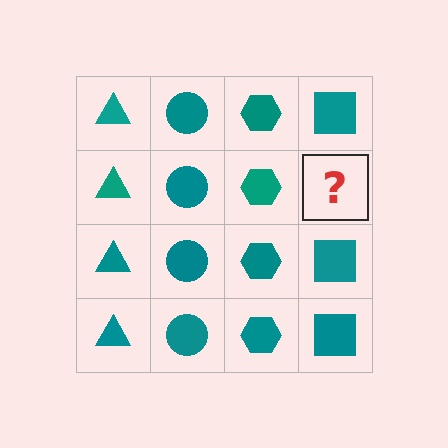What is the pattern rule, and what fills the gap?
The rule is that each column has a consistent shape. The gap should be filled with a teal square.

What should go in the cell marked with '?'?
The missing cell should contain a teal square.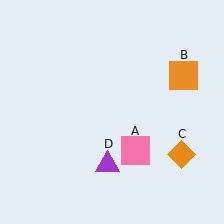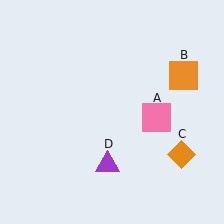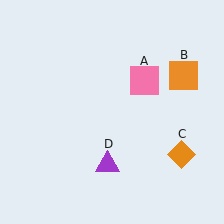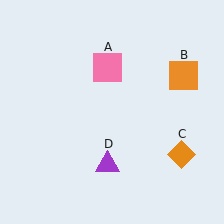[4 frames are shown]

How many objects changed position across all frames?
1 object changed position: pink square (object A).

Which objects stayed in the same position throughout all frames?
Orange square (object B) and orange diamond (object C) and purple triangle (object D) remained stationary.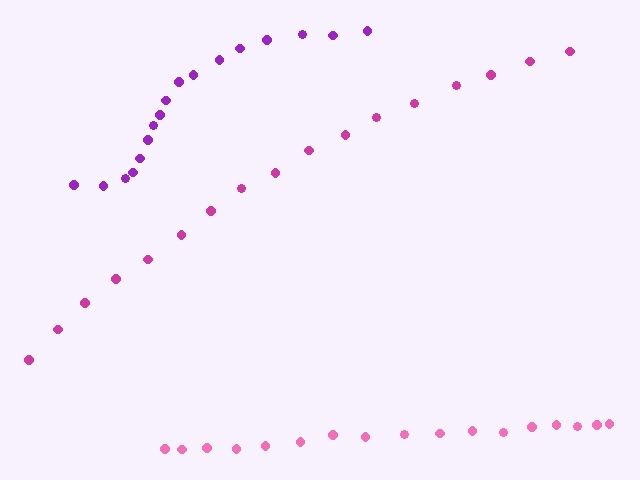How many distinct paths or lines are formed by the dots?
There are 3 distinct paths.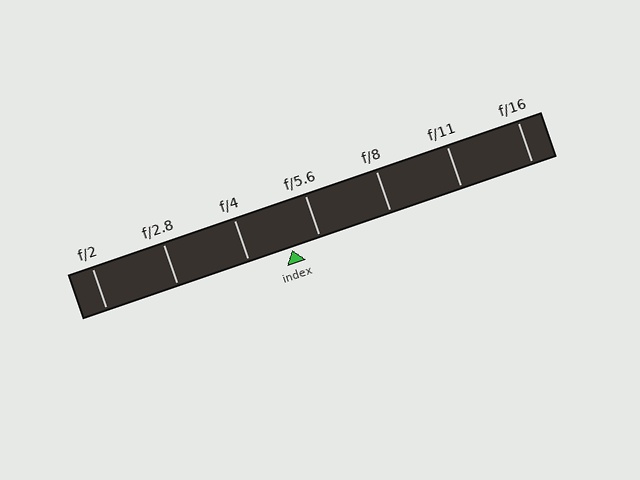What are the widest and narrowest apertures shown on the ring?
The widest aperture shown is f/2 and the narrowest is f/16.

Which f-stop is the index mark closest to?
The index mark is closest to f/5.6.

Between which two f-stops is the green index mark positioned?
The index mark is between f/4 and f/5.6.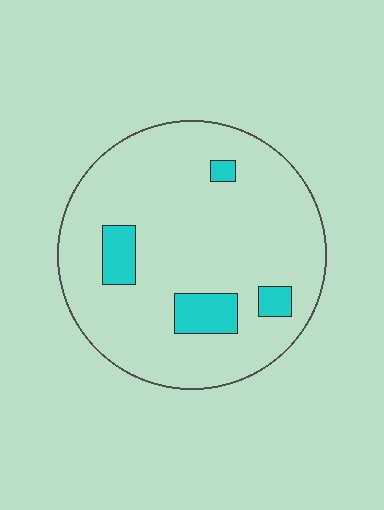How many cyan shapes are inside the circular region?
4.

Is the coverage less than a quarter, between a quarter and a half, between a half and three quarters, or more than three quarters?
Less than a quarter.